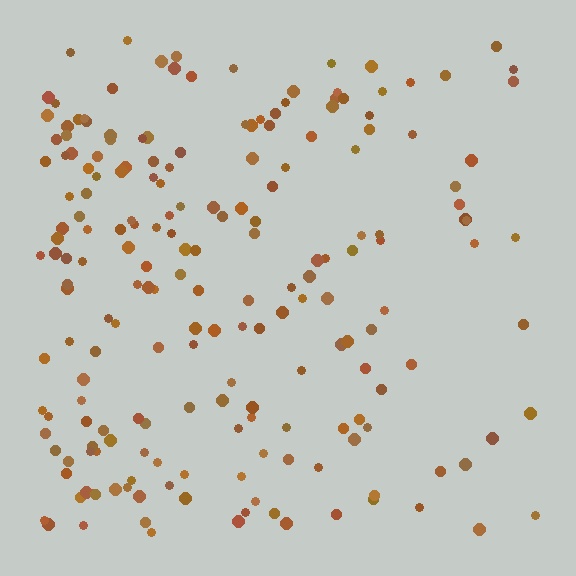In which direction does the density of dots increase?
From right to left, with the left side densest.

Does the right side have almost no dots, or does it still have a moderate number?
Still a moderate number, just noticeably fewer than the left.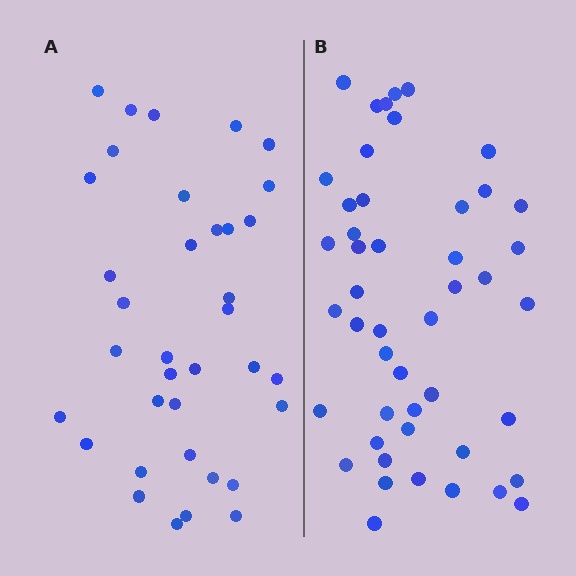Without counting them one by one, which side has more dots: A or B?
Region B (the right region) has more dots.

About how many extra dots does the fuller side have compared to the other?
Region B has roughly 12 or so more dots than region A.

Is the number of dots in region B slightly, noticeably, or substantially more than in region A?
Region B has noticeably more, but not dramatically so. The ratio is roughly 1.3 to 1.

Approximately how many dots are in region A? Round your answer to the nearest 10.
About 40 dots. (The exact count is 36, which rounds to 40.)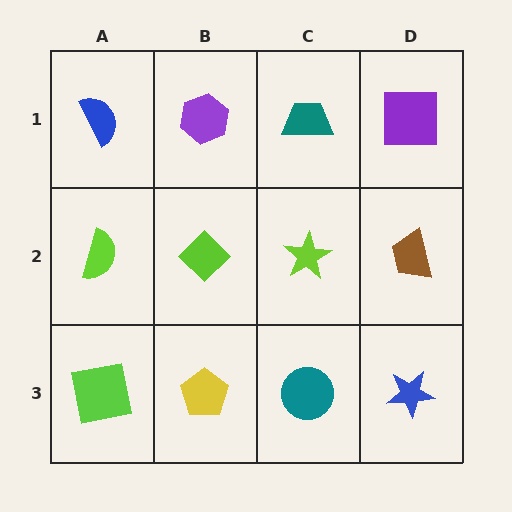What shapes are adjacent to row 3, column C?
A lime star (row 2, column C), a yellow pentagon (row 3, column B), a blue star (row 3, column D).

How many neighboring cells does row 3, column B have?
3.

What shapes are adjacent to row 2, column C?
A teal trapezoid (row 1, column C), a teal circle (row 3, column C), a lime diamond (row 2, column B), a brown trapezoid (row 2, column D).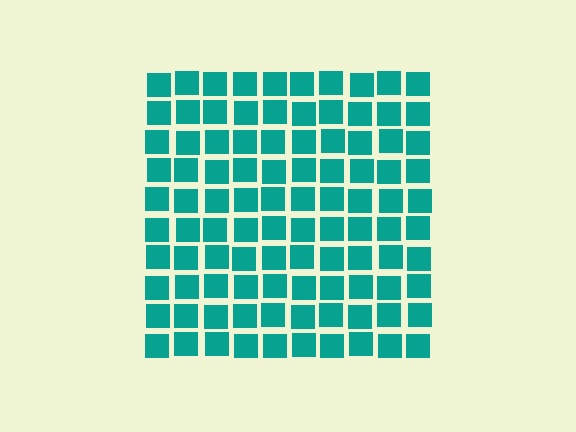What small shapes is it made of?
It is made of small squares.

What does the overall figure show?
The overall figure shows a square.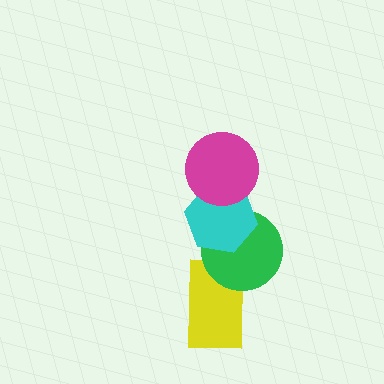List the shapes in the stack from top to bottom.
From top to bottom: the magenta circle, the cyan hexagon, the green circle, the yellow rectangle.